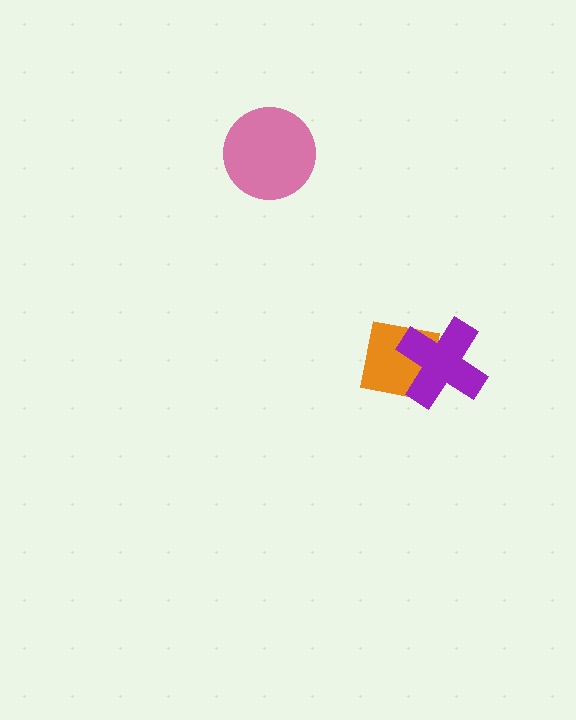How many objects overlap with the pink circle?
0 objects overlap with the pink circle.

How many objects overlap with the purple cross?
1 object overlaps with the purple cross.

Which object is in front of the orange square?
The purple cross is in front of the orange square.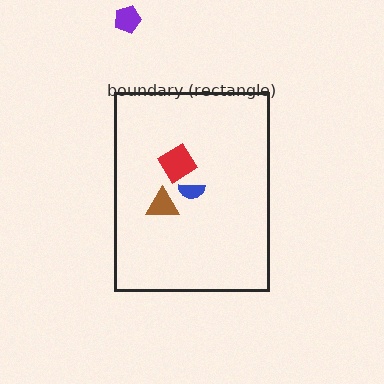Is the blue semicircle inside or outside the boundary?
Inside.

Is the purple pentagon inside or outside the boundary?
Outside.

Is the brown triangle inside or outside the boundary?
Inside.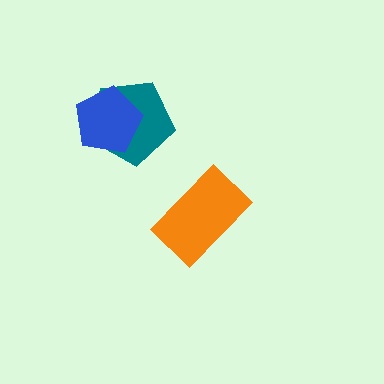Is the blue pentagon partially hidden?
No, no other shape covers it.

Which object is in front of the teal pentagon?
The blue pentagon is in front of the teal pentagon.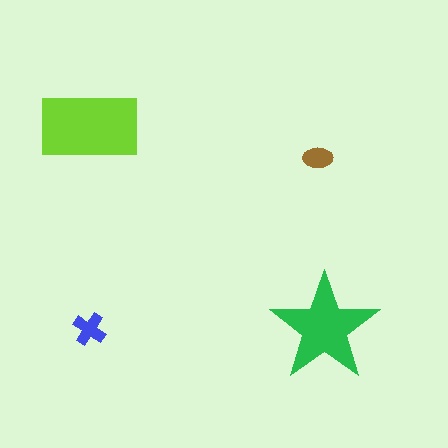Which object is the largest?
The lime rectangle.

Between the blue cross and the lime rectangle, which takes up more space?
The lime rectangle.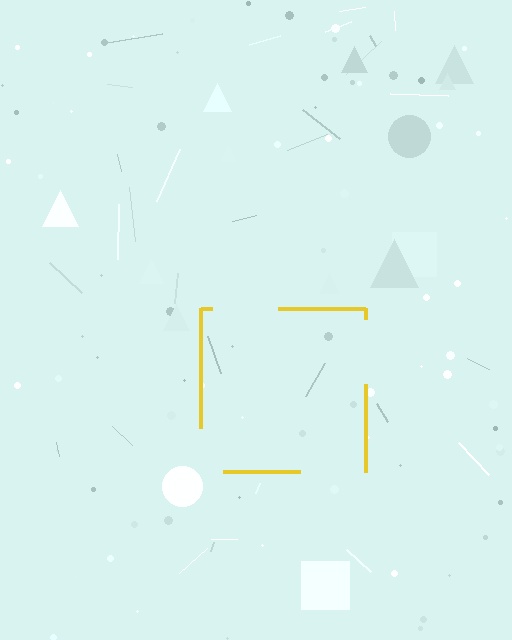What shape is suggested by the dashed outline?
The dashed outline suggests a square.